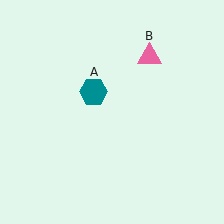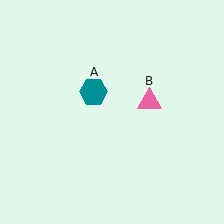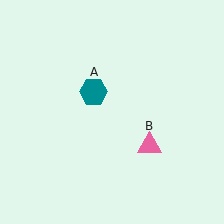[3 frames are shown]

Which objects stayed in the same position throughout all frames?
Teal hexagon (object A) remained stationary.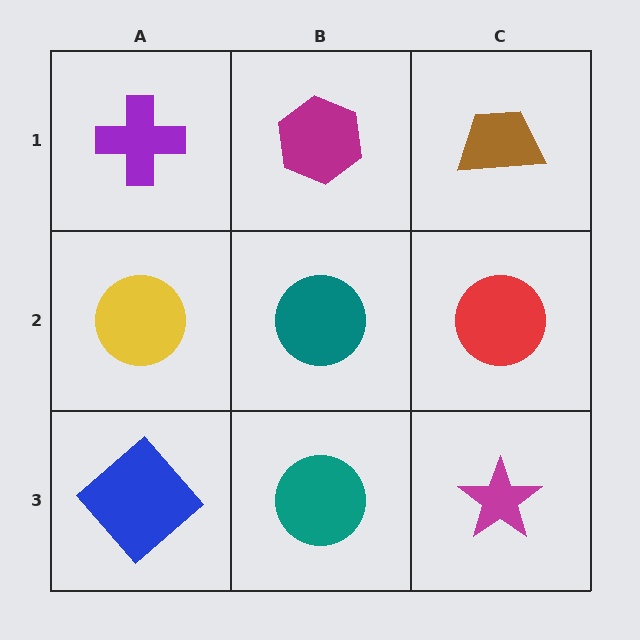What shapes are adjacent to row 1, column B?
A teal circle (row 2, column B), a purple cross (row 1, column A), a brown trapezoid (row 1, column C).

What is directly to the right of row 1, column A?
A magenta hexagon.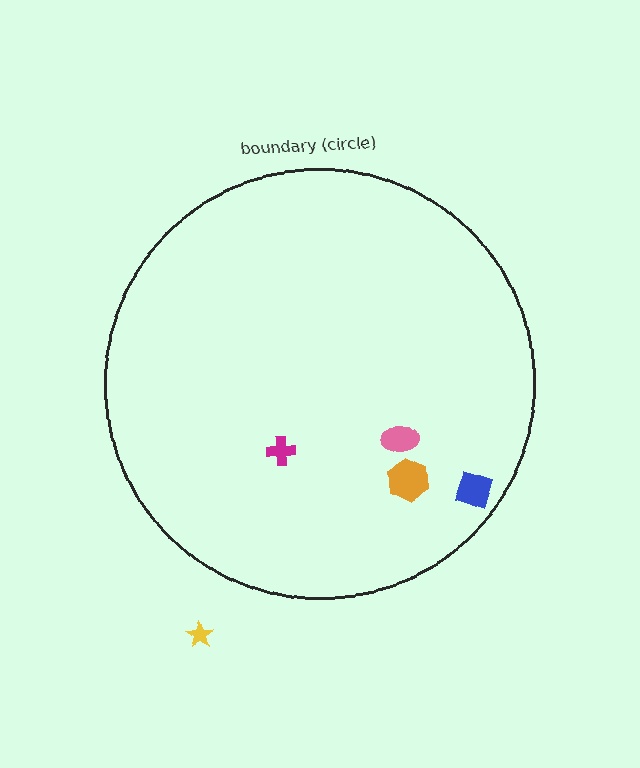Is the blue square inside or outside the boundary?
Inside.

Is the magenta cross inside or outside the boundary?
Inside.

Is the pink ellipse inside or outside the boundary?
Inside.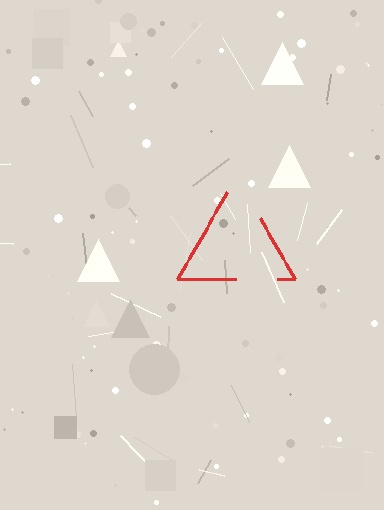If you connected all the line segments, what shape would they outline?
They would outline a triangle.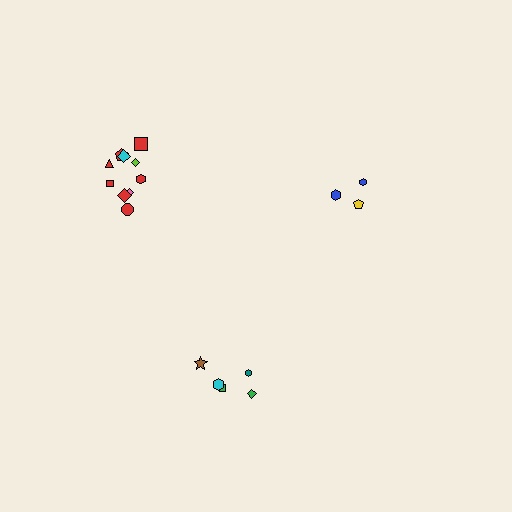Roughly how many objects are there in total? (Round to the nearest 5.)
Roughly 20 objects in total.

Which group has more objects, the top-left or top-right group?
The top-left group.